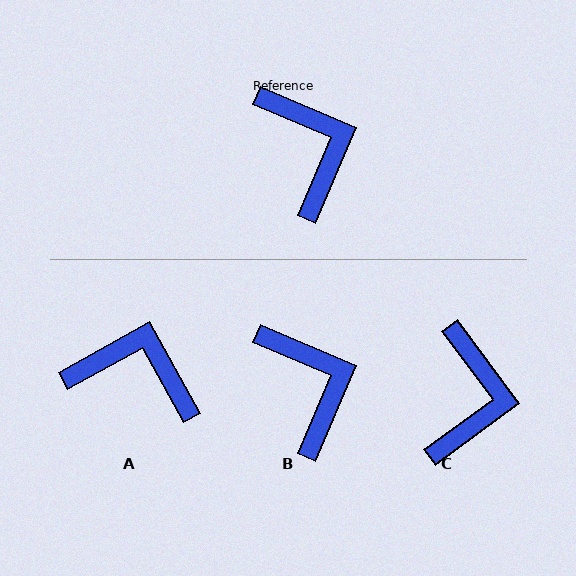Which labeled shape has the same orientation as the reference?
B.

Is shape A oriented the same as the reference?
No, it is off by about 52 degrees.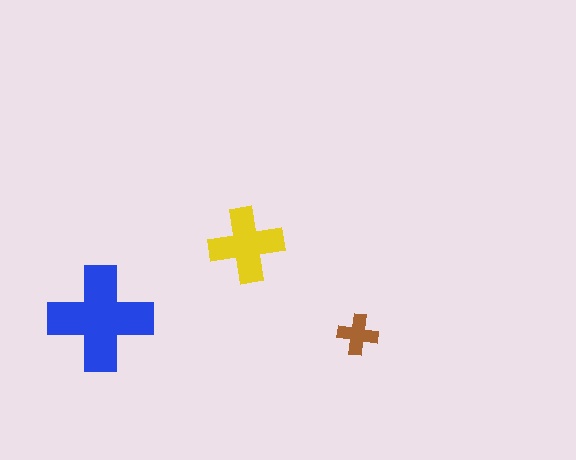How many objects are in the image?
There are 3 objects in the image.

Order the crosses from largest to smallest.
the blue one, the yellow one, the brown one.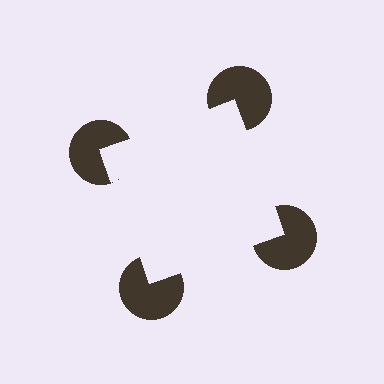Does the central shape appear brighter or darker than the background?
It typically appears slightly brighter than the background, even though no actual brightness change is drawn.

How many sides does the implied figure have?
4 sides.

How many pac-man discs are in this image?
There are 4 — one at each vertex of the illusory square.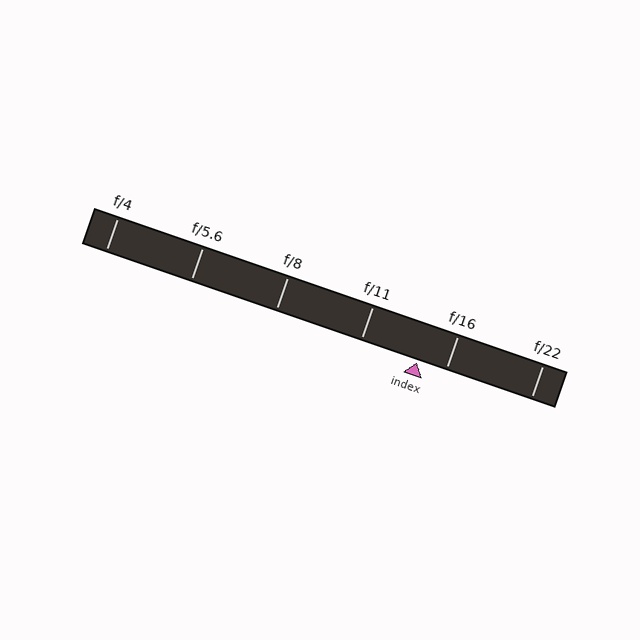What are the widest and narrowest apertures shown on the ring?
The widest aperture shown is f/4 and the narrowest is f/22.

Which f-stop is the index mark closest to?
The index mark is closest to f/16.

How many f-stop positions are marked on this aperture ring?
There are 6 f-stop positions marked.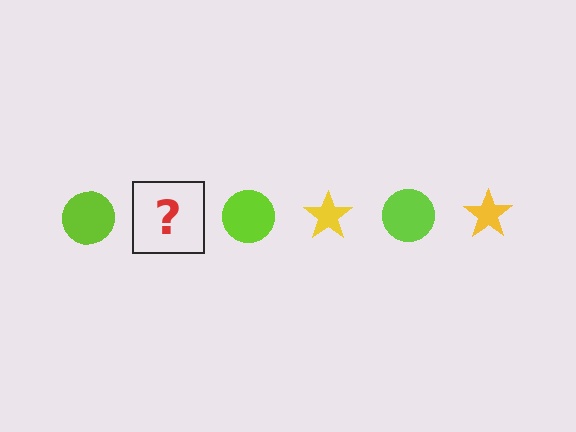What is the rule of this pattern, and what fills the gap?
The rule is that the pattern alternates between lime circle and yellow star. The gap should be filled with a yellow star.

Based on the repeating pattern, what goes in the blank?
The blank should be a yellow star.